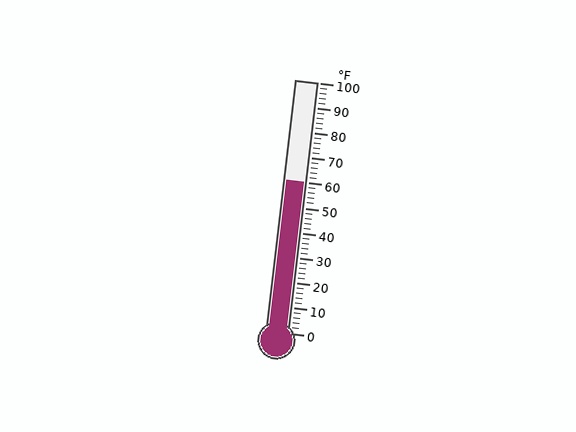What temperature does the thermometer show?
The thermometer shows approximately 60°F.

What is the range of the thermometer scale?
The thermometer scale ranges from 0°F to 100°F.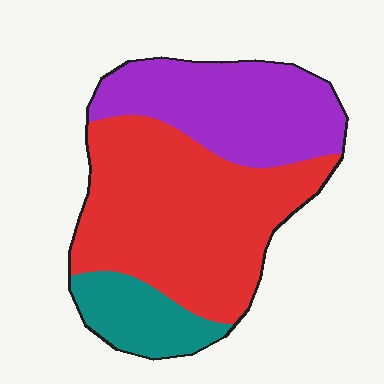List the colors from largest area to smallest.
From largest to smallest: red, purple, teal.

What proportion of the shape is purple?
Purple takes up about one third (1/3) of the shape.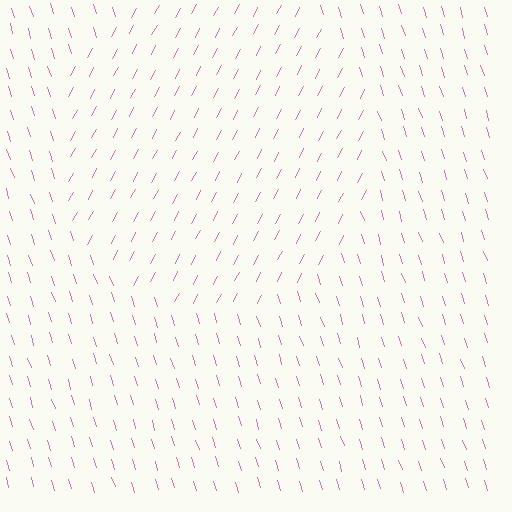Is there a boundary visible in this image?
Yes, there is a texture boundary formed by a change in line orientation.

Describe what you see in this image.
The image is filled with small pink line segments. A circle region in the image has lines oriented differently from the surrounding lines, creating a visible texture boundary.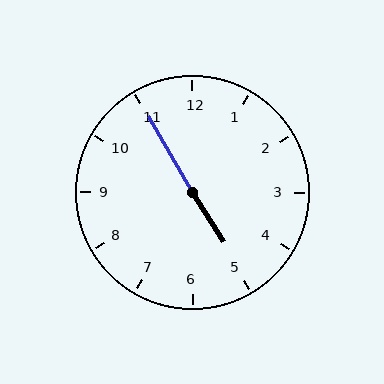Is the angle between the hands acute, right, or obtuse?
It is obtuse.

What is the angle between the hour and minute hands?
Approximately 178 degrees.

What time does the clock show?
4:55.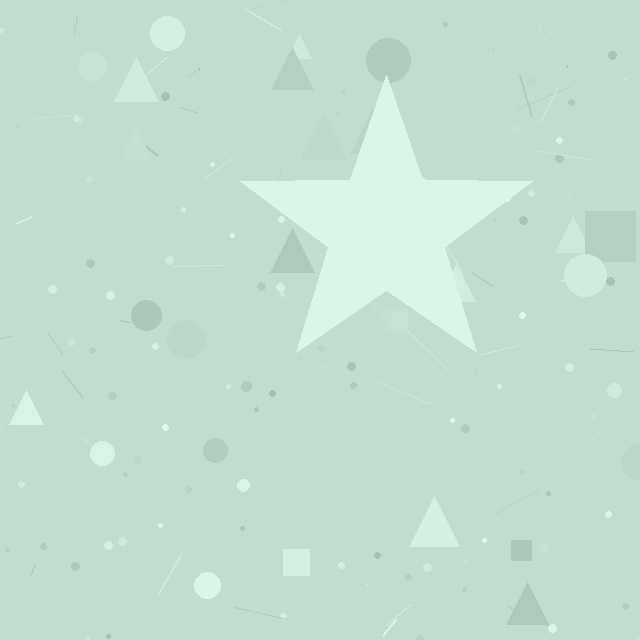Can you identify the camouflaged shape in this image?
The camouflaged shape is a star.